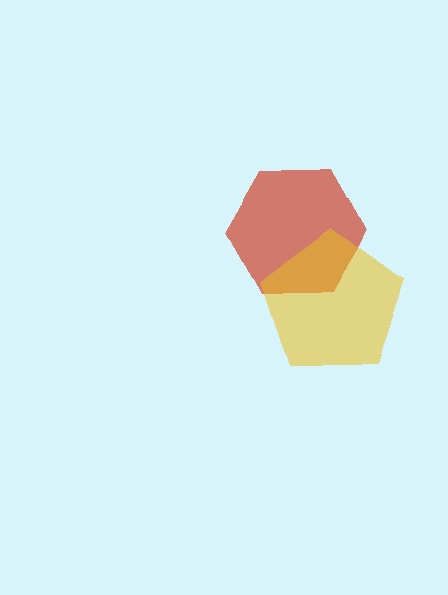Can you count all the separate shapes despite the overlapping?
Yes, there are 2 separate shapes.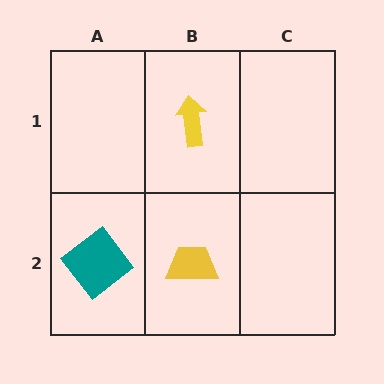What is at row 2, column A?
A teal diamond.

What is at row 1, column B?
A yellow arrow.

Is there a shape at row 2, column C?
No, that cell is empty.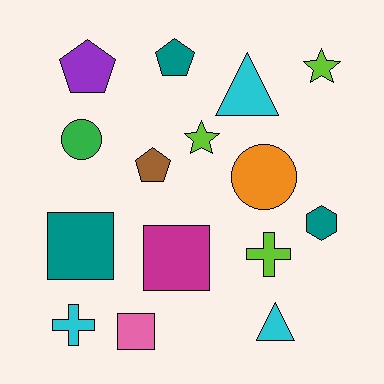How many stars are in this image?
There are 2 stars.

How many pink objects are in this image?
There is 1 pink object.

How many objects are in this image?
There are 15 objects.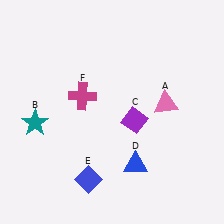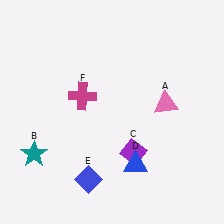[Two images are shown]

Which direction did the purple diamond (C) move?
The purple diamond (C) moved down.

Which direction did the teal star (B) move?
The teal star (B) moved down.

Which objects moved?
The objects that moved are: the teal star (B), the purple diamond (C).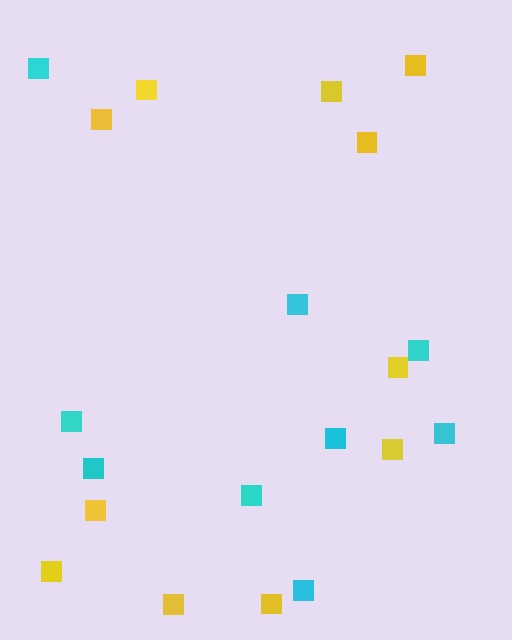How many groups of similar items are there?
There are 2 groups: one group of yellow squares (11) and one group of cyan squares (9).